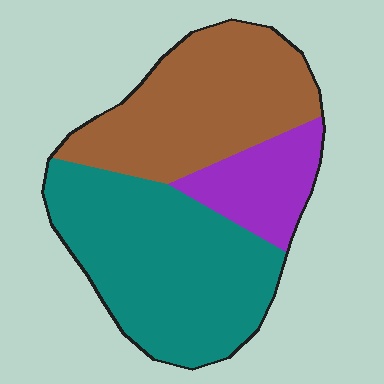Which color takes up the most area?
Teal, at roughly 45%.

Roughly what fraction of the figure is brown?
Brown takes up about three eighths (3/8) of the figure.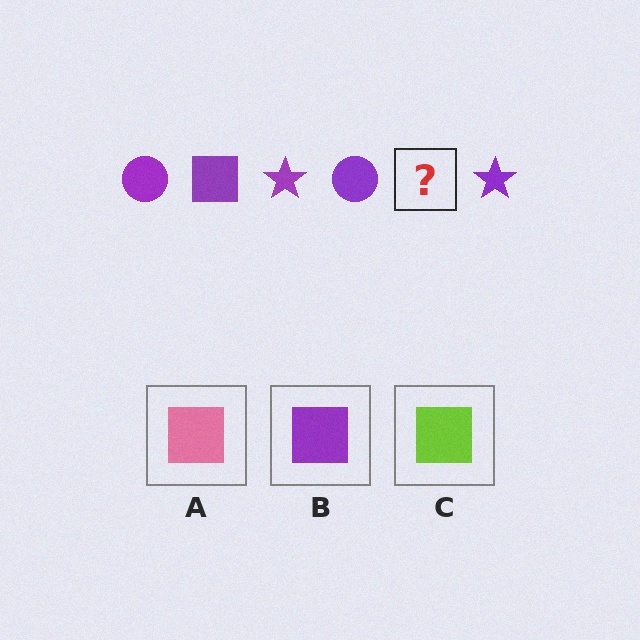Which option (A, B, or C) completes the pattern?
B.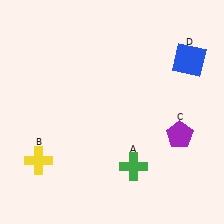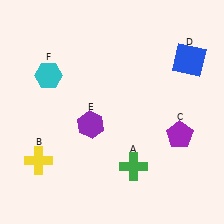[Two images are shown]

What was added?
A purple hexagon (E), a cyan hexagon (F) were added in Image 2.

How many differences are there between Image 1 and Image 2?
There are 2 differences between the two images.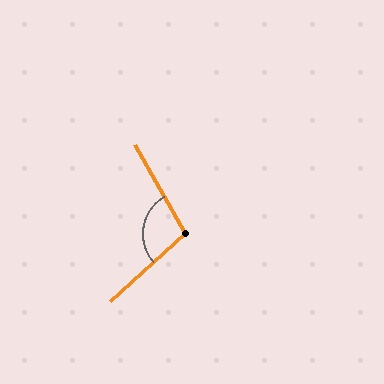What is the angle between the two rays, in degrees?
Approximately 102 degrees.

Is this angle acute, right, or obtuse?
It is obtuse.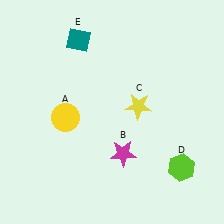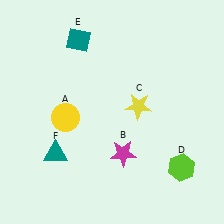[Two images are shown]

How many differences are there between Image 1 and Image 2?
There is 1 difference between the two images.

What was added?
A teal triangle (F) was added in Image 2.